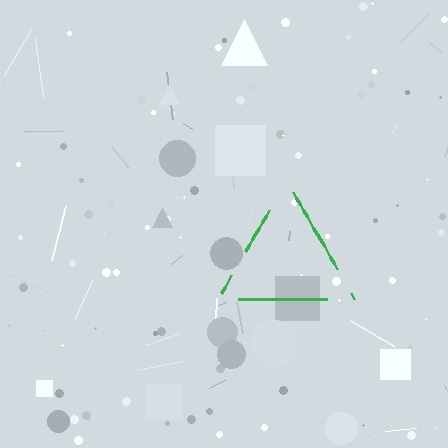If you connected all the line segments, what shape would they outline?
They would outline a triangle.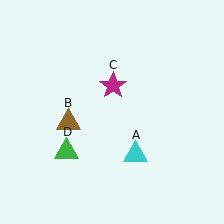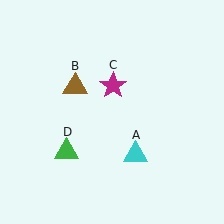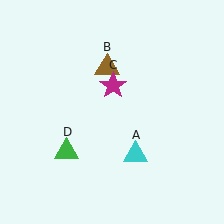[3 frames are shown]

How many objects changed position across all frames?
1 object changed position: brown triangle (object B).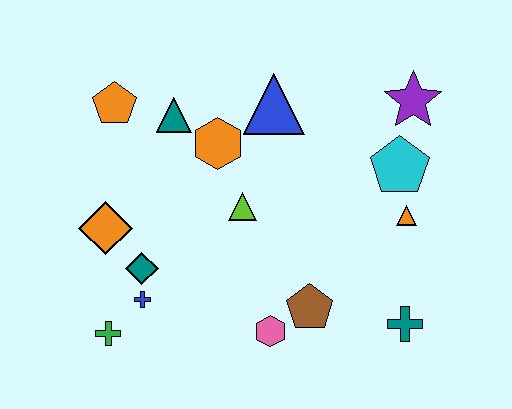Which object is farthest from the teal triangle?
The teal cross is farthest from the teal triangle.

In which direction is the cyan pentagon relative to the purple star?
The cyan pentagon is below the purple star.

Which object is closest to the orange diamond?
The teal diamond is closest to the orange diamond.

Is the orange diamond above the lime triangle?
No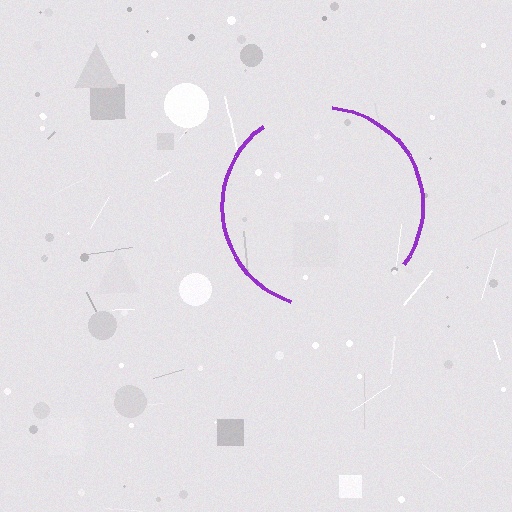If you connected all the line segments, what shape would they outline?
They would outline a circle.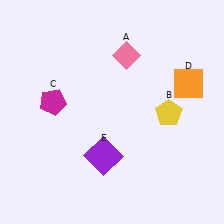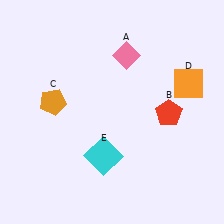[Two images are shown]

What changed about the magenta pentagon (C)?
In Image 1, C is magenta. In Image 2, it changed to orange.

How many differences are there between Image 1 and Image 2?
There are 3 differences between the two images.